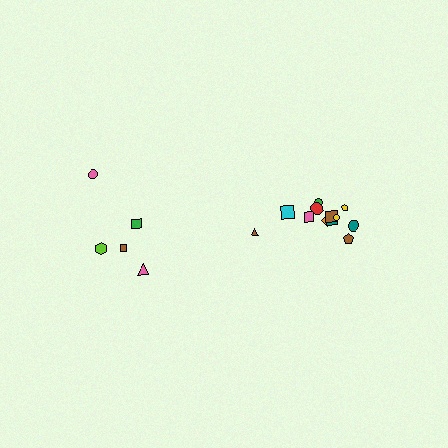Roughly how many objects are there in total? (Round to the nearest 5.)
Roughly 15 objects in total.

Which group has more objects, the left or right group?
The right group.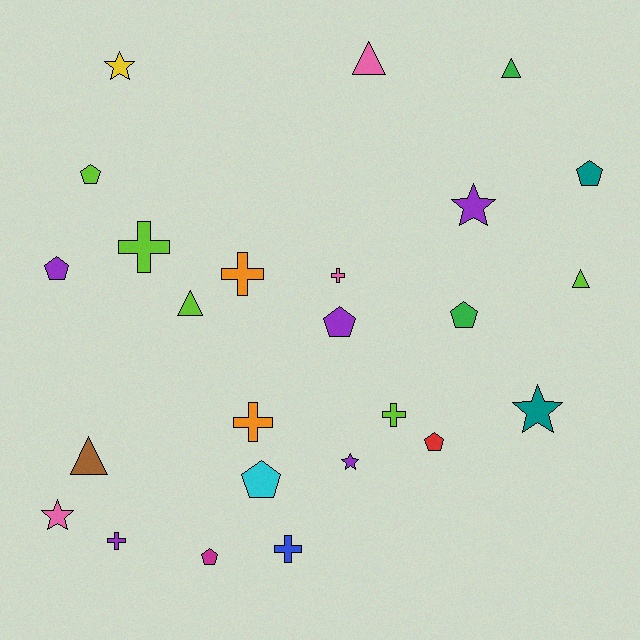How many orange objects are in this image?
There are 2 orange objects.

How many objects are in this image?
There are 25 objects.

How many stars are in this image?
There are 5 stars.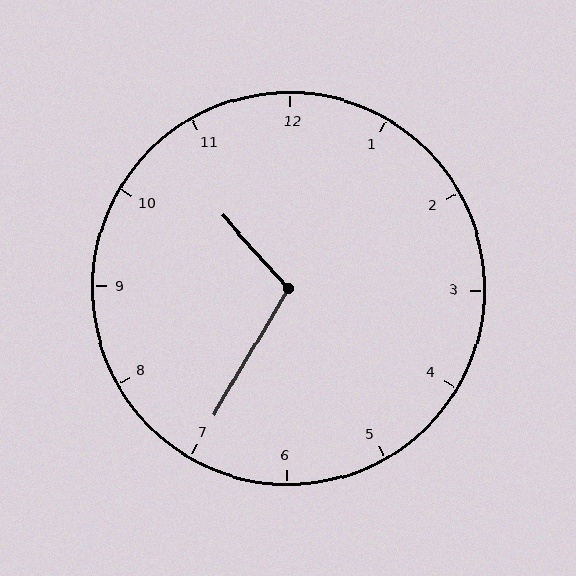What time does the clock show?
10:35.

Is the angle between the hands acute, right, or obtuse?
It is obtuse.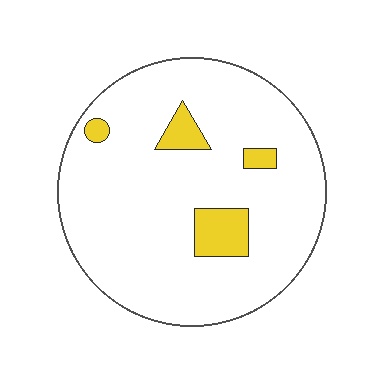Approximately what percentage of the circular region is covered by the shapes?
Approximately 10%.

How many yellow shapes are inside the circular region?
4.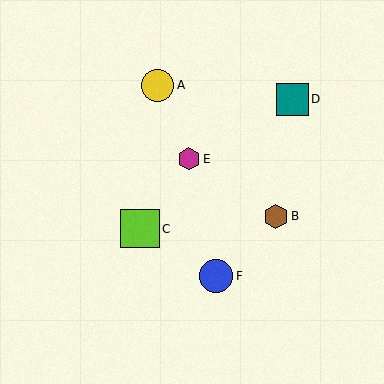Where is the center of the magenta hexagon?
The center of the magenta hexagon is at (189, 159).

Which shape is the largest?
The lime square (labeled C) is the largest.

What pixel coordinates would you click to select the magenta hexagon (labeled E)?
Click at (189, 159) to select the magenta hexagon E.